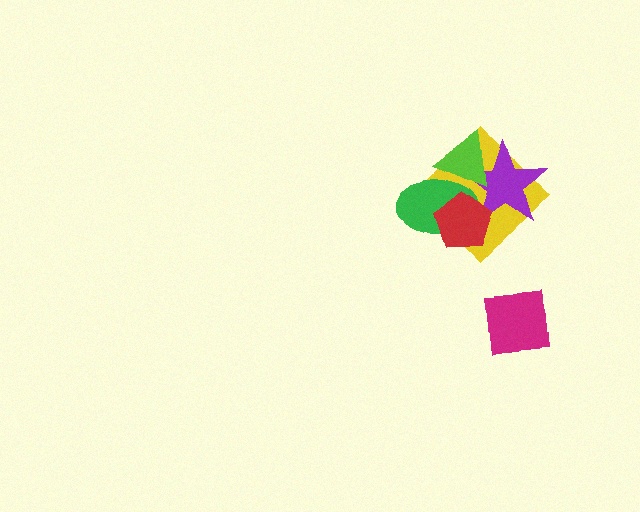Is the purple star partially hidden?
Yes, it is partially covered by another shape.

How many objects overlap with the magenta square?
0 objects overlap with the magenta square.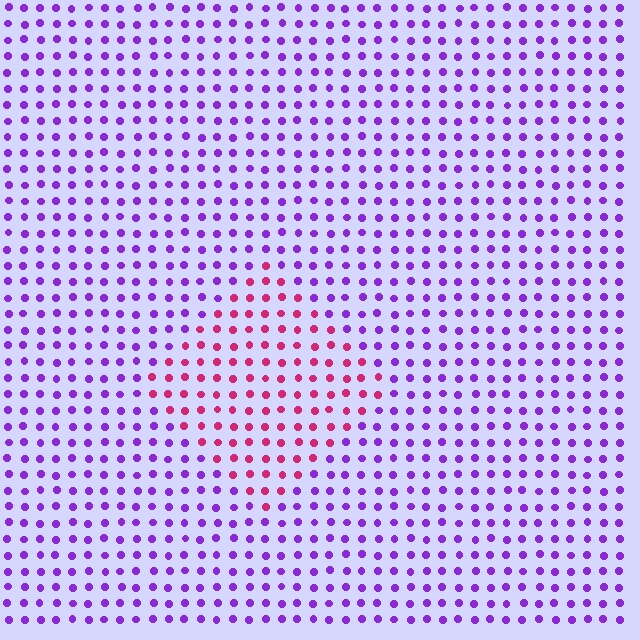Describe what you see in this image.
The image is filled with small purple elements in a uniform arrangement. A diamond-shaped region is visible where the elements are tinted to a slightly different hue, forming a subtle color boundary.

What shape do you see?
I see a diamond.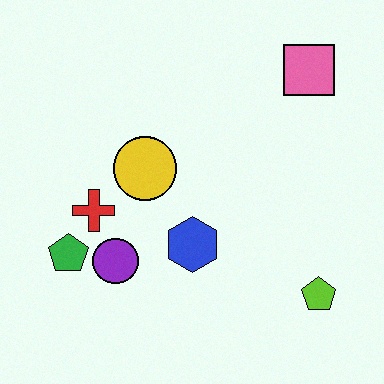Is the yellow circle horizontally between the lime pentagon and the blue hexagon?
No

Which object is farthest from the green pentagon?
The pink square is farthest from the green pentagon.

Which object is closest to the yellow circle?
The red cross is closest to the yellow circle.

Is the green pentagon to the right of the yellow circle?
No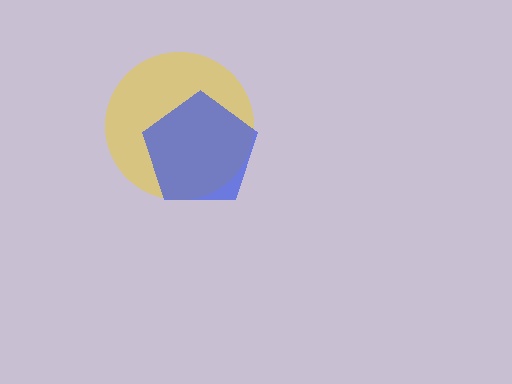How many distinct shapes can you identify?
There are 2 distinct shapes: a yellow circle, a blue pentagon.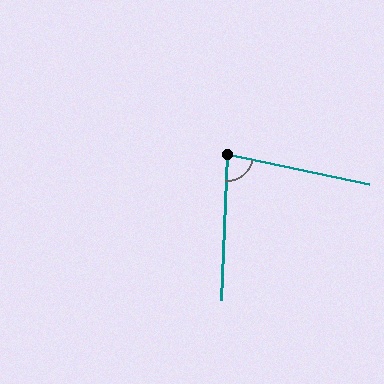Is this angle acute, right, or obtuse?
It is acute.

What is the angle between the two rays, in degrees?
Approximately 81 degrees.